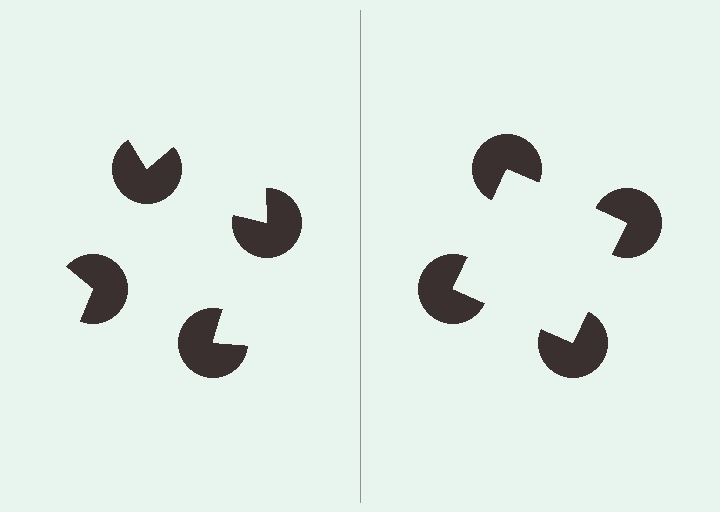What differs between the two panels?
The pac-man discs are positioned identically on both sides; only the wedge orientations differ. On the right they align to a square; on the left they are misaligned.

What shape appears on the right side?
An illusory square.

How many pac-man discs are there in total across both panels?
8 — 4 on each side.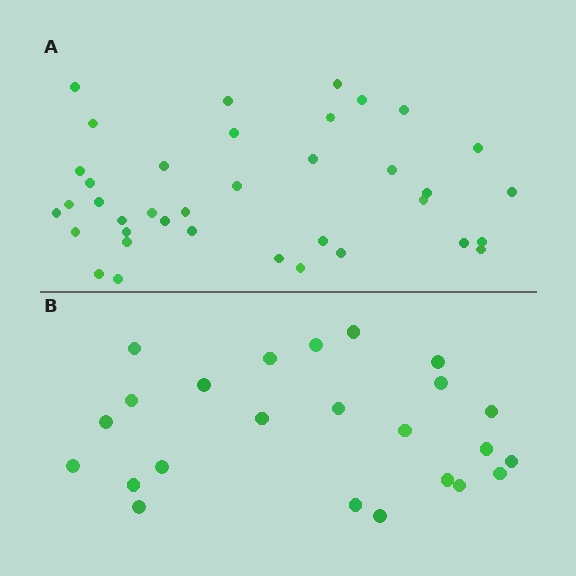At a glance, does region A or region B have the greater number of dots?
Region A (the top region) has more dots.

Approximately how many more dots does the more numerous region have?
Region A has approximately 15 more dots than region B.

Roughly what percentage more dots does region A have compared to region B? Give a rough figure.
About 60% more.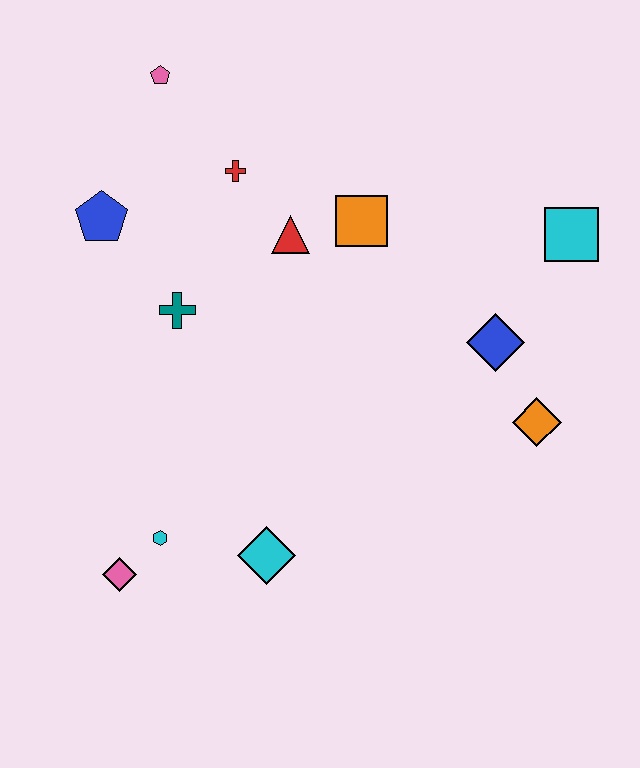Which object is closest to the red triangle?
The orange square is closest to the red triangle.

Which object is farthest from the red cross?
The pink diamond is farthest from the red cross.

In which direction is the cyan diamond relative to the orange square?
The cyan diamond is below the orange square.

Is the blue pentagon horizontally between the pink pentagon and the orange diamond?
No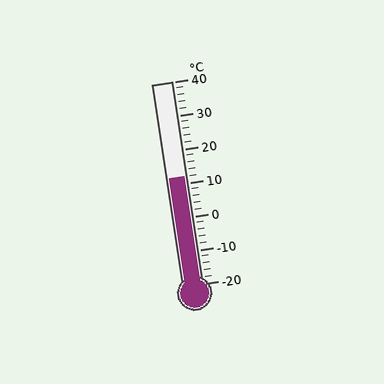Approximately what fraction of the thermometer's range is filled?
The thermometer is filled to approximately 55% of its range.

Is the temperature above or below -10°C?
The temperature is above -10°C.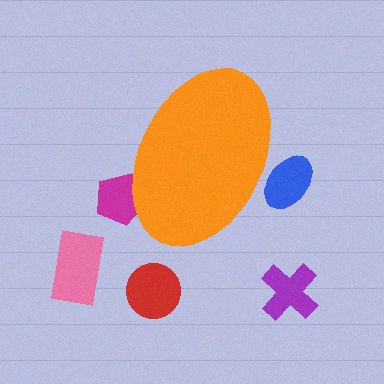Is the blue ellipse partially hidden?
Yes, the blue ellipse is partially hidden behind the orange ellipse.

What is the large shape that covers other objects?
An orange ellipse.